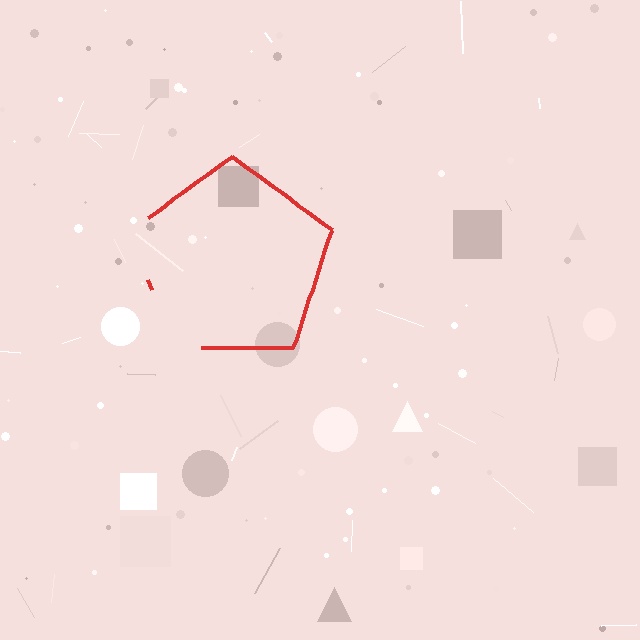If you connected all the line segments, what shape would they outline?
They would outline a pentagon.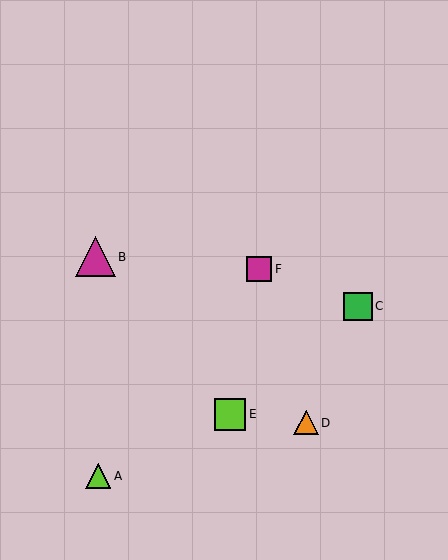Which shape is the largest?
The magenta triangle (labeled B) is the largest.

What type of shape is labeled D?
Shape D is an orange triangle.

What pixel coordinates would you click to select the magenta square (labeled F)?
Click at (259, 269) to select the magenta square F.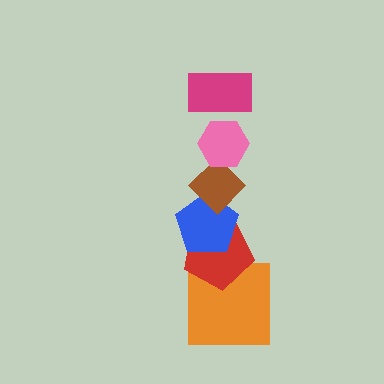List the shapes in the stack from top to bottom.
From top to bottom: the magenta rectangle, the pink hexagon, the brown diamond, the blue pentagon, the red pentagon, the orange square.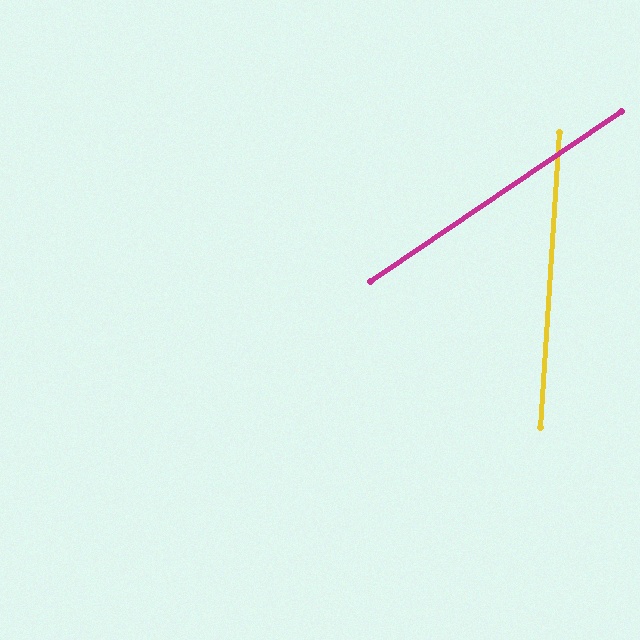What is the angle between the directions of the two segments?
Approximately 52 degrees.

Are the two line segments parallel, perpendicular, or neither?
Neither parallel nor perpendicular — they differ by about 52°.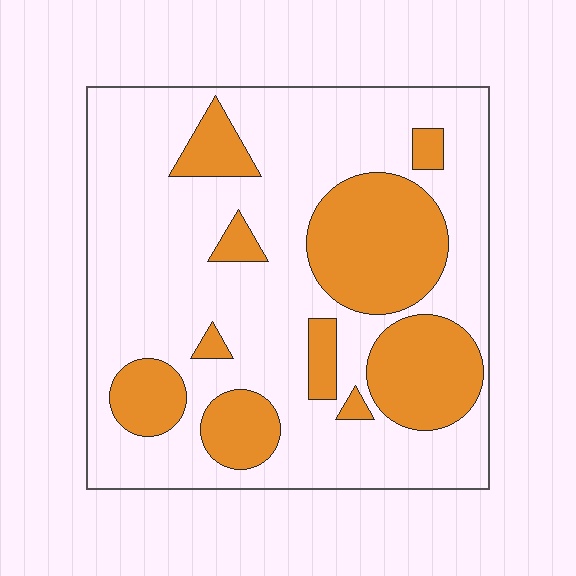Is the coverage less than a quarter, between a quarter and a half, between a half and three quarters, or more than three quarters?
Between a quarter and a half.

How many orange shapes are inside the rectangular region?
10.